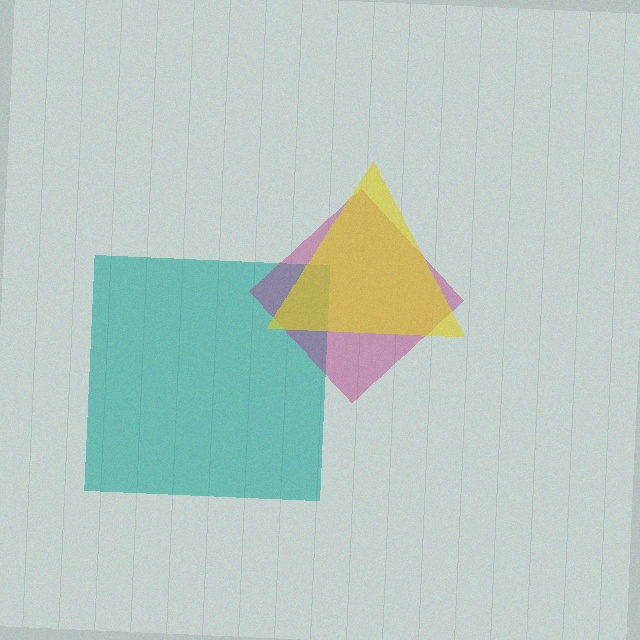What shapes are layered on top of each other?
The layered shapes are: a teal square, a magenta diamond, a yellow triangle.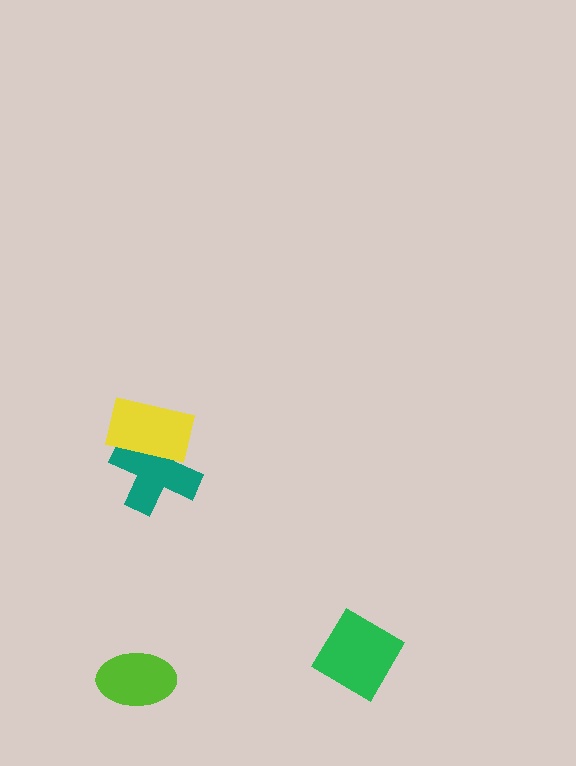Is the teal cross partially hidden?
Yes, it is partially covered by another shape.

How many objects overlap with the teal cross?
1 object overlaps with the teal cross.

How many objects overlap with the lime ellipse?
0 objects overlap with the lime ellipse.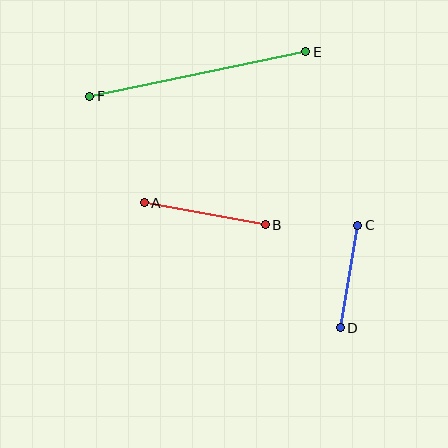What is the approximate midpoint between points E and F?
The midpoint is at approximately (198, 74) pixels.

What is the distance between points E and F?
The distance is approximately 221 pixels.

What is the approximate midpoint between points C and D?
The midpoint is at approximately (349, 277) pixels.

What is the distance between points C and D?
The distance is approximately 104 pixels.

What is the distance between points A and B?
The distance is approximately 123 pixels.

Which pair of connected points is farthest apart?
Points E and F are farthest apart.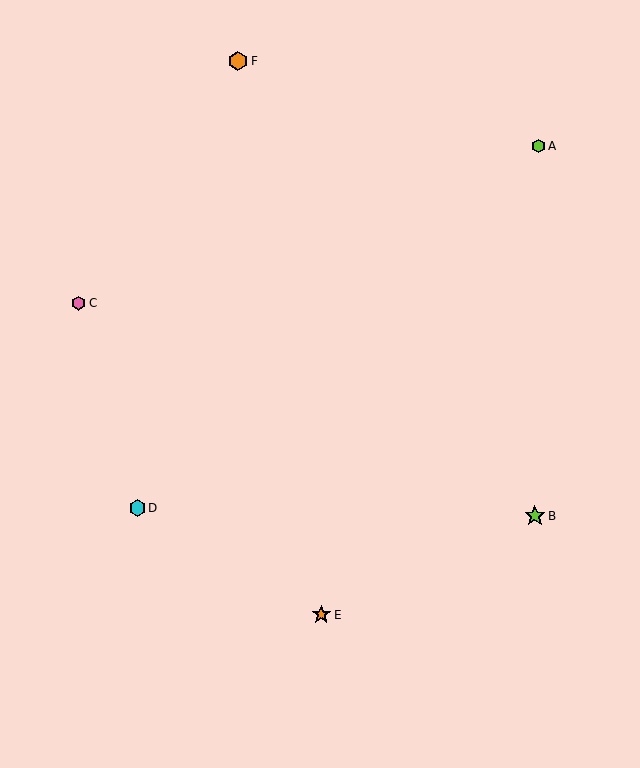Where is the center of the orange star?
The center of the orange star is at (321, 615).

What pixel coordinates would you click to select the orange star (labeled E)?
Click at (321, 615) to select the orange star E.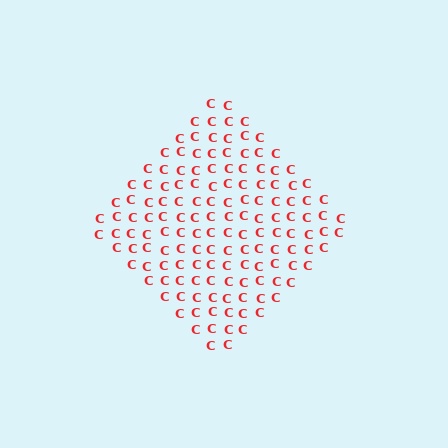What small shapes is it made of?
It is made of small letter C's.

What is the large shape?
The large shape is a diamond.